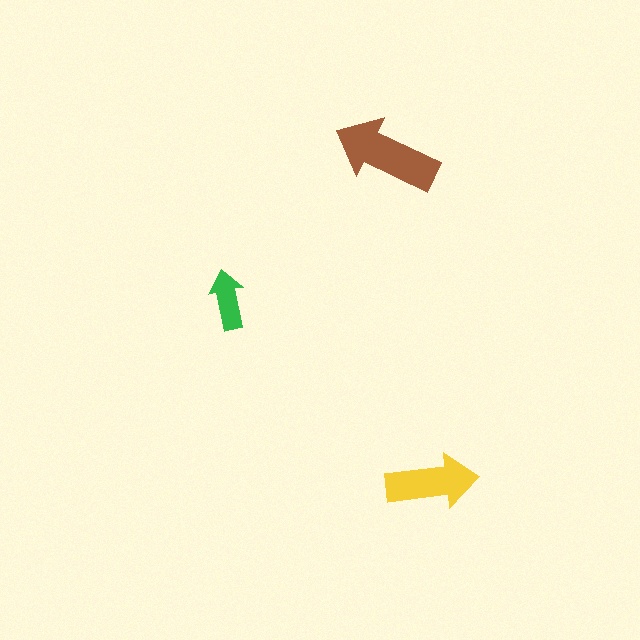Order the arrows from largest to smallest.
the brown one, the yellow one, the green one.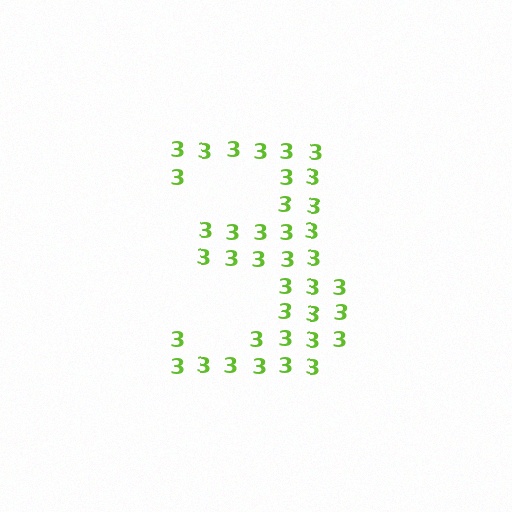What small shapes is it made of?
It is made of small digit 3's.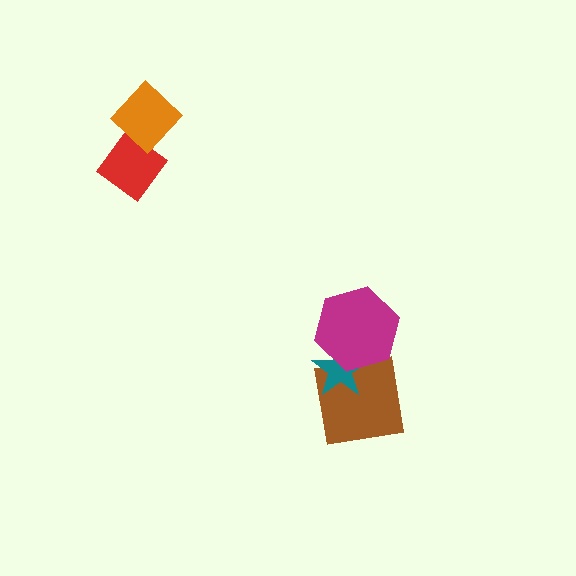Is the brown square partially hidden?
Yes, it is partially covered by another shape.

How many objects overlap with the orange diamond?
1 object overlaps with the orange diamond.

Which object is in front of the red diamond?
The orange diamond is in front of the red diamond.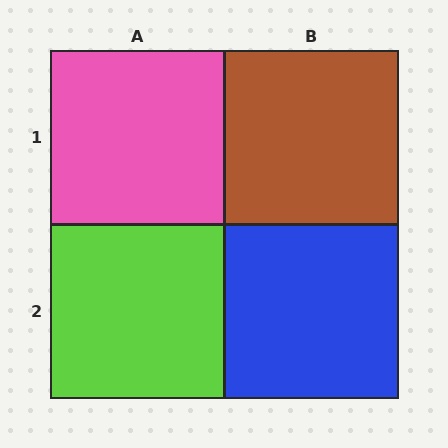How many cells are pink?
1 cell is pink.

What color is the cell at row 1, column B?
Brown.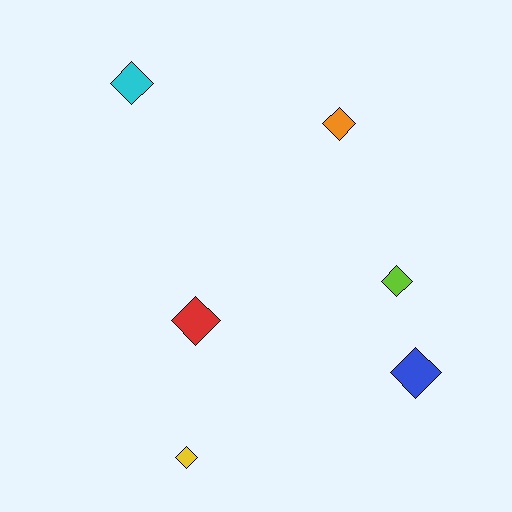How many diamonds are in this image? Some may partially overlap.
There are 6 diamonds.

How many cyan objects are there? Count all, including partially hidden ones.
There is 1 cyan object.